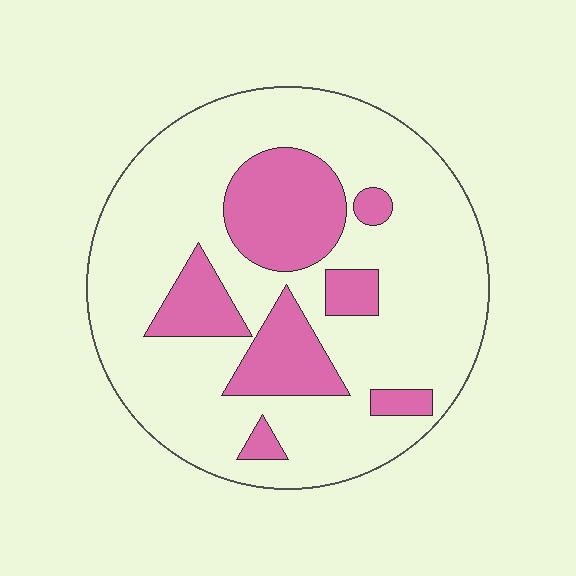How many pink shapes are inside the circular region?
7.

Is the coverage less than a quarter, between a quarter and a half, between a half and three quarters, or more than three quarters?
Less than a quarter.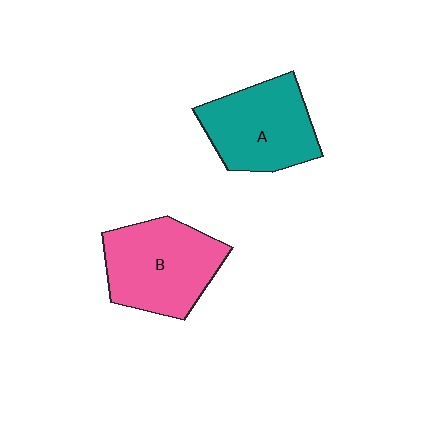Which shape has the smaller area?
Shape A (teal).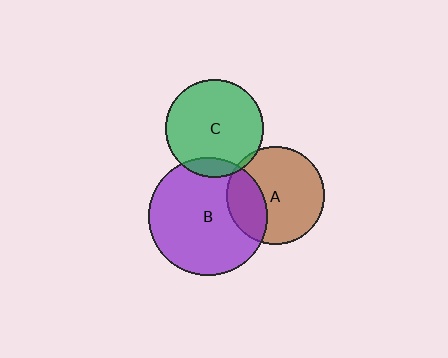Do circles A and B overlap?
Yes.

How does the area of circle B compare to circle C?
Approximately 1.5 times.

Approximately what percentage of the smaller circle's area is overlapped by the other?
Approximately 30%.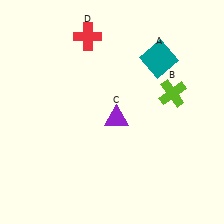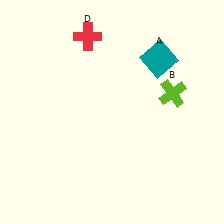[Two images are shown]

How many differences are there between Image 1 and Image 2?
There is 1 difference between the two images.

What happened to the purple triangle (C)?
The purple triangle (C) was removed in Image 2. It was in the bottom-right area of Image 1.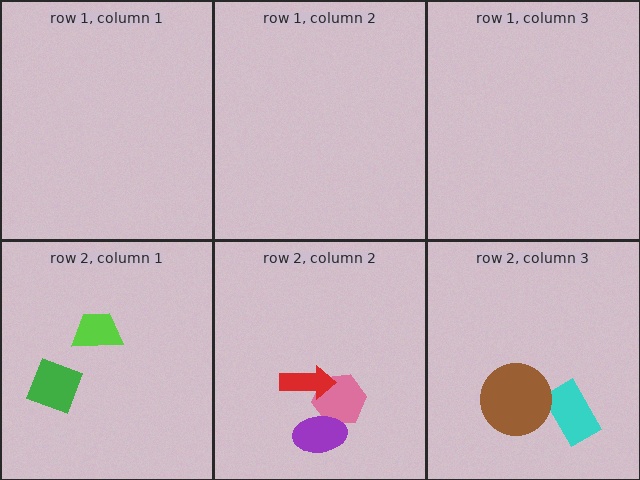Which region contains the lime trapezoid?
The row 2, column 1 region.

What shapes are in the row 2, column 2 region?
The pink hexagon, the purple ellipse, the red arrow.